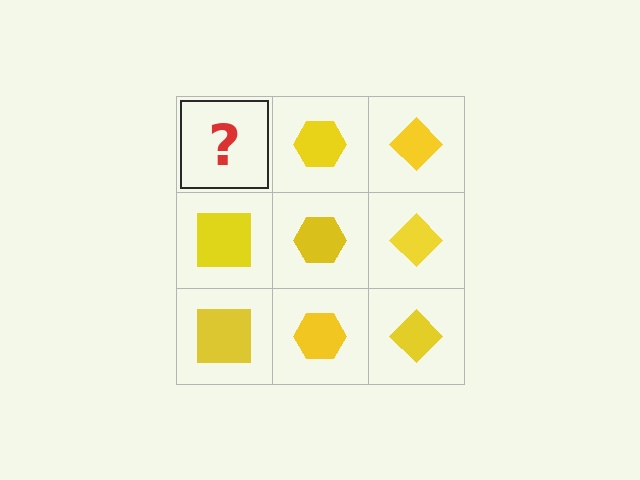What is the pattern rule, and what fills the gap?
The rule is that each column has a consistent shape. The gap should be filled with a yellow square.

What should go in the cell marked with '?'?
The missing cell should contain a yellow square.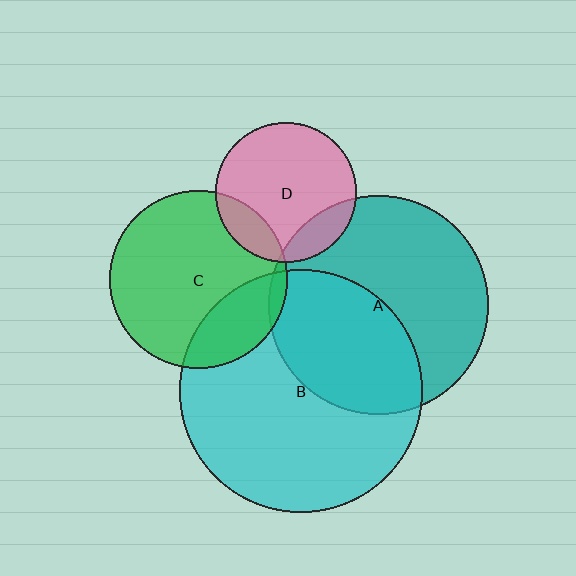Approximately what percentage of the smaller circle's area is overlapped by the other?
Approximately 25%.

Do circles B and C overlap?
Yes.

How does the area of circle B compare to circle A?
Approximately 1.2 times.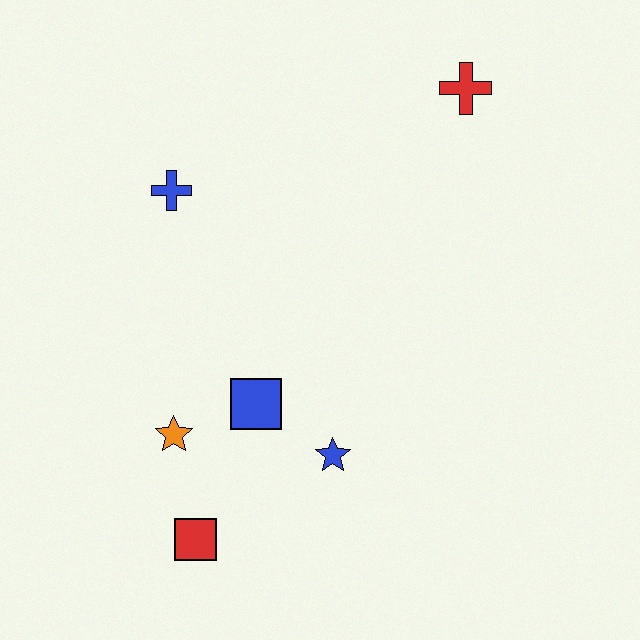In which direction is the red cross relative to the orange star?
The red cross is above the orange star.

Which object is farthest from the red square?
The red cross is farthest from the red square.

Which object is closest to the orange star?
The blue square is closest to the orange star.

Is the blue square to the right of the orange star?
Yes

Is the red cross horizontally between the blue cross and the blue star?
No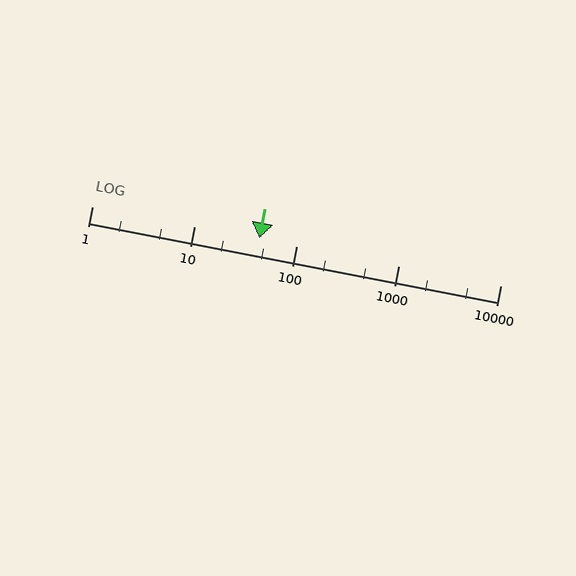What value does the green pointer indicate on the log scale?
The pointer indicates approximately 44.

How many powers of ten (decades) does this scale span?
The scale spans 4 decades, from 1 to 10000.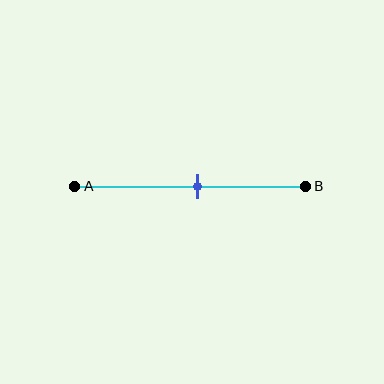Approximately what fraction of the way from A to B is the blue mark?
The blue mark is approximately 55% of the way from A to B.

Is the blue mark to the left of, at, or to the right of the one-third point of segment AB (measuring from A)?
The blue mark is to the right of the one-third point of segment AB.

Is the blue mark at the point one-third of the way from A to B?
No, the mark is at about 55% from A, not at the 33% one-third point.